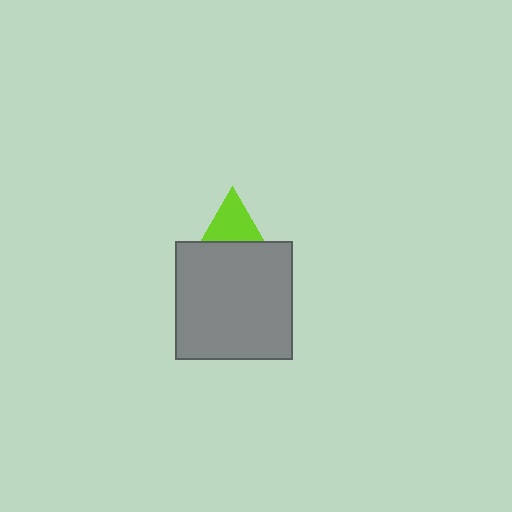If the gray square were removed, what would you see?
You would see the complete lime triangle.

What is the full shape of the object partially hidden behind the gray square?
The partially hidden object is a lime triangle.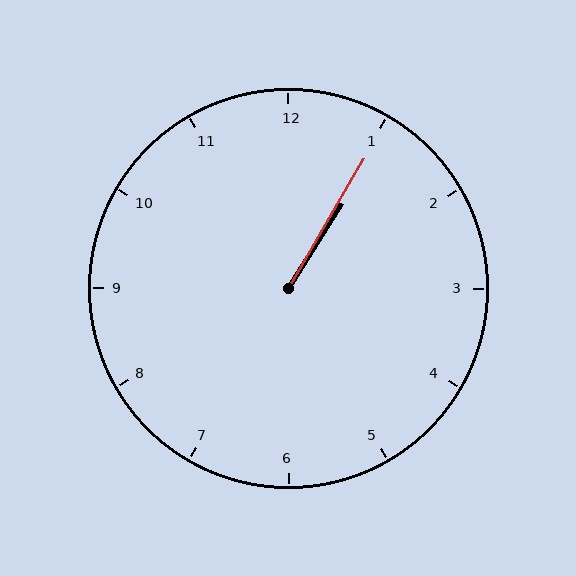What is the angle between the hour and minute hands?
Approximately 2 degrees.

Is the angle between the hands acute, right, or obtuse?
It is acute.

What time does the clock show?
1:05.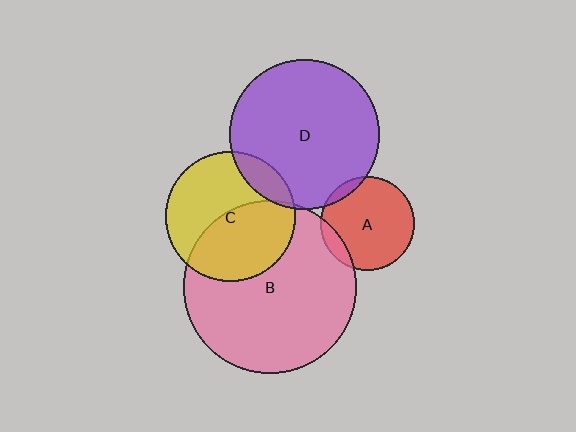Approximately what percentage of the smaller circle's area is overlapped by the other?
Approximately 45%.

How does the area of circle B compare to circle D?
Approximately 1.3 times.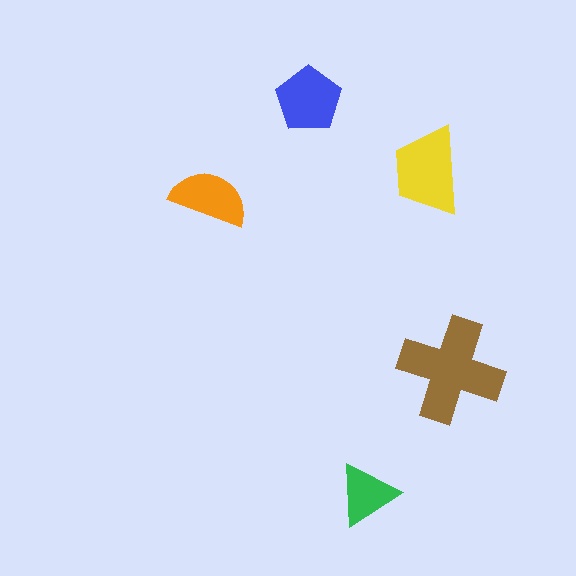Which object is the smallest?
The green triangle.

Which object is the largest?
The brown cross.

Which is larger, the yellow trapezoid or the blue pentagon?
The yellow trapezoid.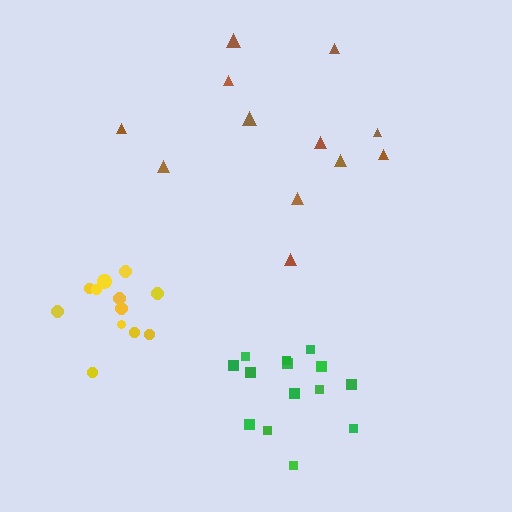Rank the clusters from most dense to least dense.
yellow, green, brown.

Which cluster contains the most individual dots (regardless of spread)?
Green (14).